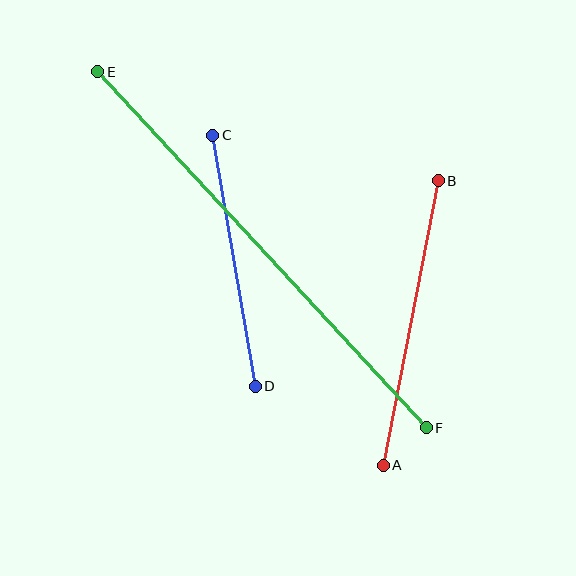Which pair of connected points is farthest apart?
Points E and F are farthest apart.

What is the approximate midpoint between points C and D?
The midpoint is at approximately (234, 261) pixels.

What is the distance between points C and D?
The distance is approximately 255 pixels.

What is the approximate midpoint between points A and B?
The midpoint is at approximately (411, 323) pixels.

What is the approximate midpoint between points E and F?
The midpoint is at approximately (262, 250) pixels.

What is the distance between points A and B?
The distance is approximately 290 pixels.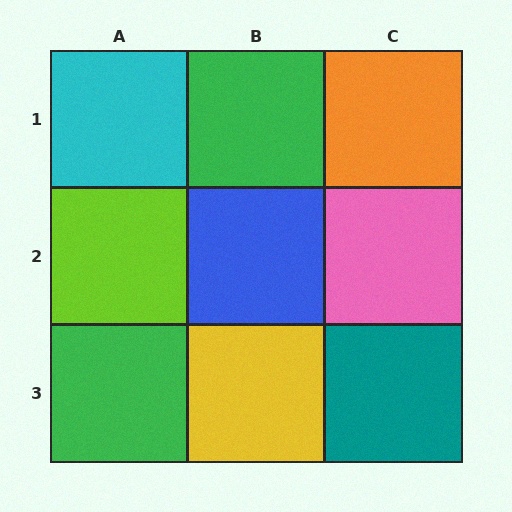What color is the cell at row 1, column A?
Cyan.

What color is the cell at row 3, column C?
Teal.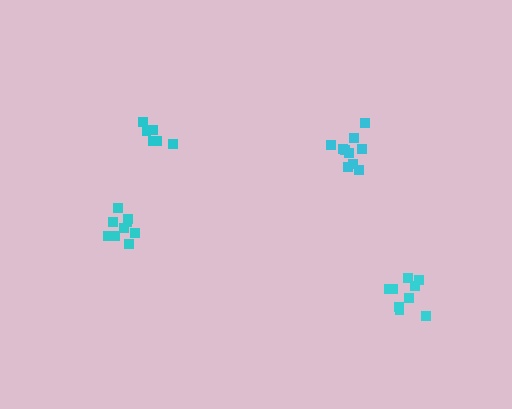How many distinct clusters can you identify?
There are 4 distinct clusters.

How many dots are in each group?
Group 1: 9 dots, Group 2: 6 dots, Group 3: 10 dots, Group 4: 9 dots (34 total).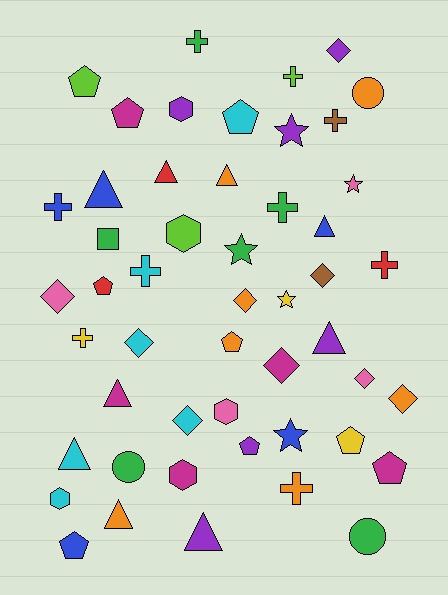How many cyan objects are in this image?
There are 6 cyan objects.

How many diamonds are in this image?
There are 9 diamonds.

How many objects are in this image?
There are 50 objects.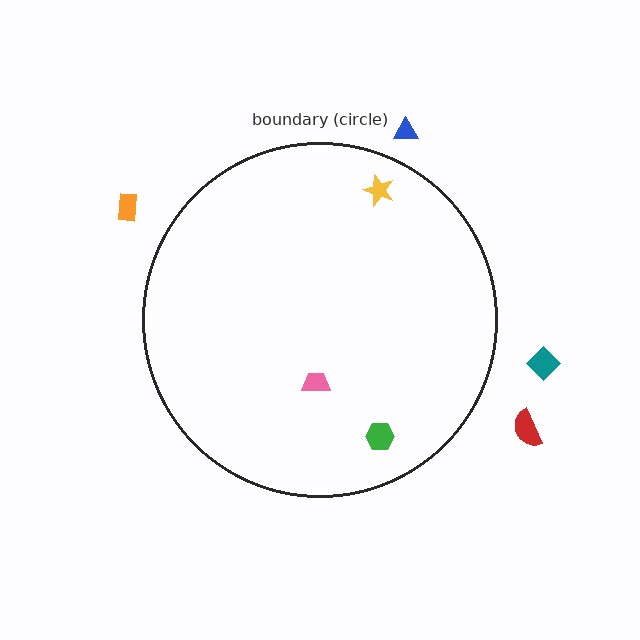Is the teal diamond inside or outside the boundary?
Outside.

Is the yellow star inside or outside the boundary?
Inside.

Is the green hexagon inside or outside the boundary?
Inside.